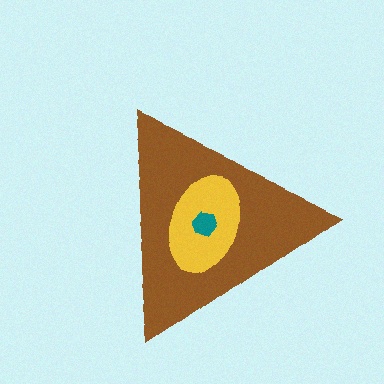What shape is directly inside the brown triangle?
The yellow ellipse.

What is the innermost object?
The teal hexagon.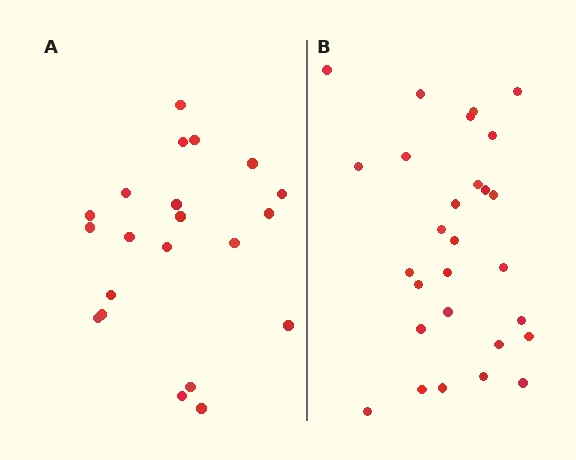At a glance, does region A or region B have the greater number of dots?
Region B (the right region) has more dots.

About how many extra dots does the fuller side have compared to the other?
Region B has roughly 8 or so more dots than region A.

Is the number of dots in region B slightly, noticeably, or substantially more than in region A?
Region B has noticeably more, but not dramatically so. The ratio is roughly 1.3 to 1.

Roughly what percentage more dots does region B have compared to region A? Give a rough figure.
About 35% more.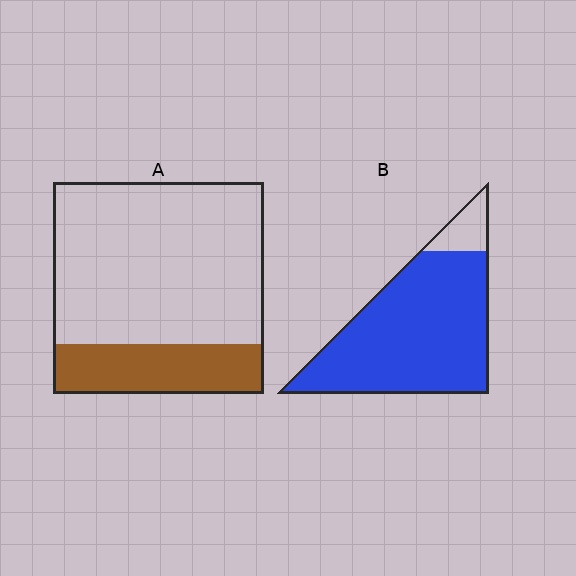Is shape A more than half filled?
No.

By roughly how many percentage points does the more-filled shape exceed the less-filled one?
By roughly 65 percentage points (B over A).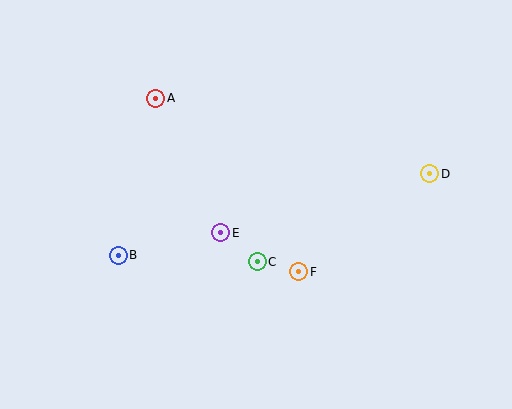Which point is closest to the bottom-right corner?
Point D is closest to the bottom-right corner.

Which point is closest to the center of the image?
Point E at (221, 233) is closest to the center.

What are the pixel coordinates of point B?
Point B is at (118, 255).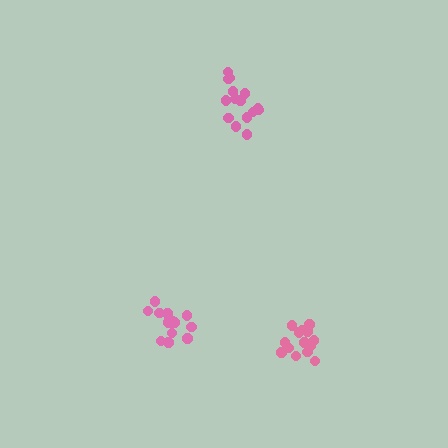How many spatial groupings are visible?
There are 3 spatial groupings.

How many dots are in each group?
Group 1: 15 dots, Group 2: 15 dots, Group 3: 14 dots (44 total).